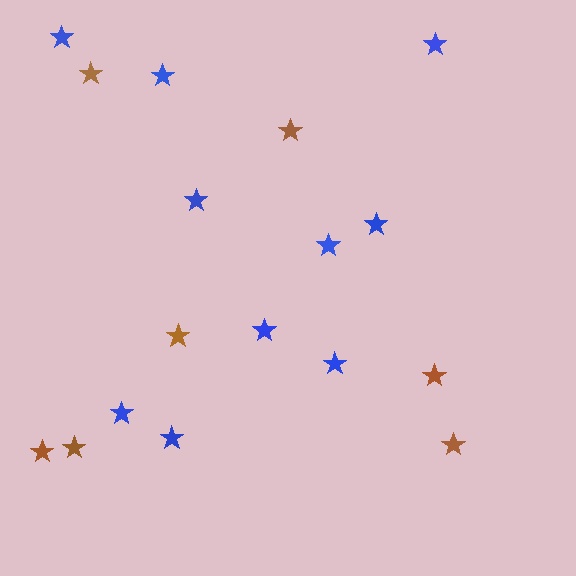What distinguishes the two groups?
There are 2 groups: one group of blue stars (10) and one group of brown stars (7).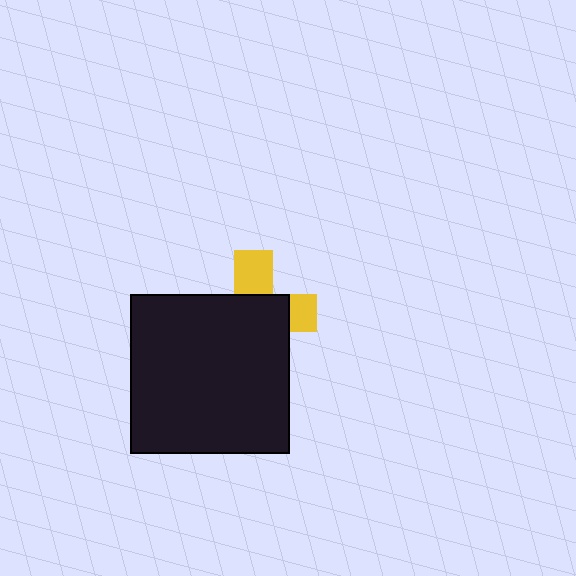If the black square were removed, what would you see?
You would see the complete yellow cross.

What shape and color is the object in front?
The object in front is a black square.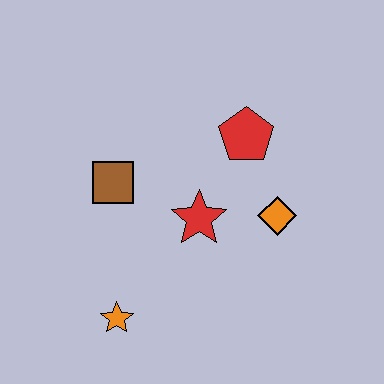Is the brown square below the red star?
No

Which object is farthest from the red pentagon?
The orange star is farthest from the red pentagon.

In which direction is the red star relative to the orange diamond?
The red star is to the left of the orange diamond.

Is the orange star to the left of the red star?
Yes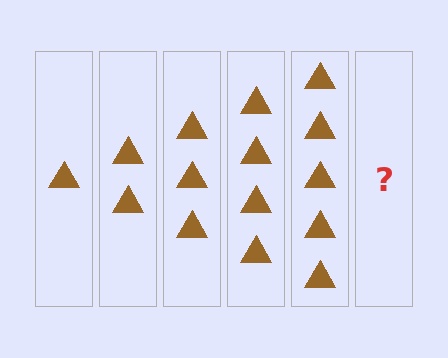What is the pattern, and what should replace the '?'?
The pattern is that each step adds one more triangle. The '?' should be 6 triangles.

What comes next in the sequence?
The next element should be 6 triangles.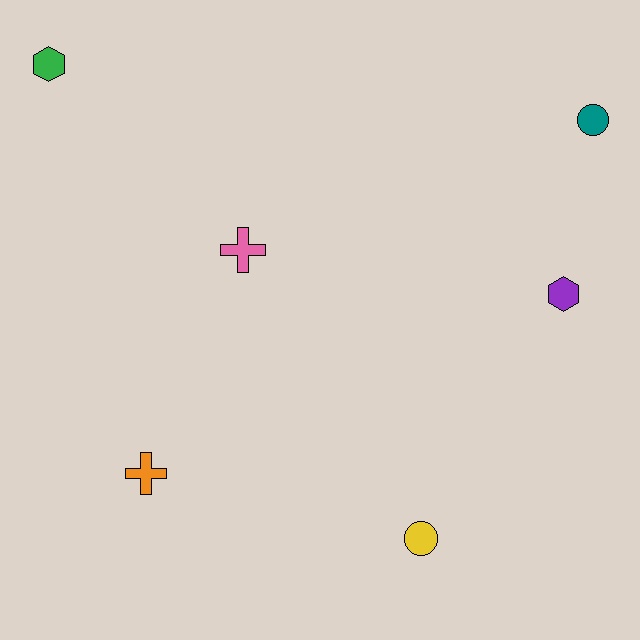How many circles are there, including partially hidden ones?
There are 2 circles.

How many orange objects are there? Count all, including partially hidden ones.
There is 1 orange object.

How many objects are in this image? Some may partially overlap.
There are 6 objects.